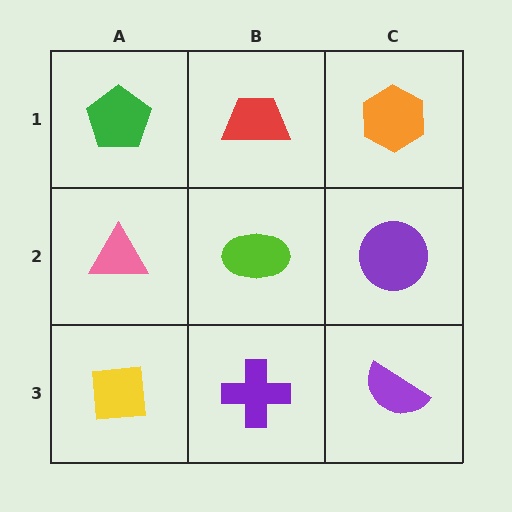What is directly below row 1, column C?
A purple circle.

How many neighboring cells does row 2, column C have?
3.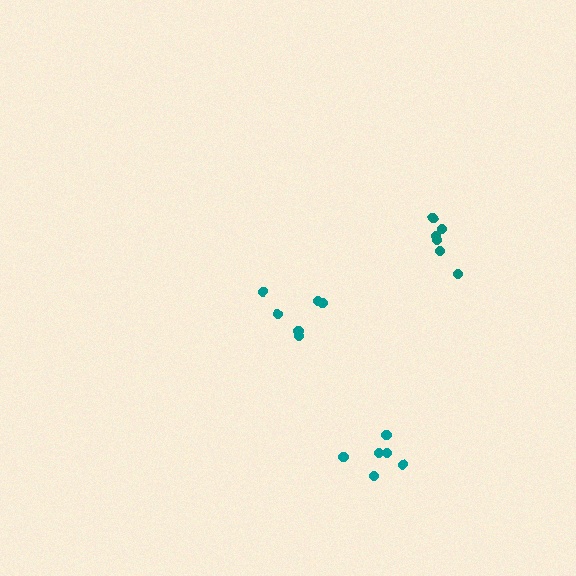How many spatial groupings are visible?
There are 3 spatial groupings.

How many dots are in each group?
Group 1: 6 dots, Group 2: 6 dots, Group 3: 6 dots (18 total).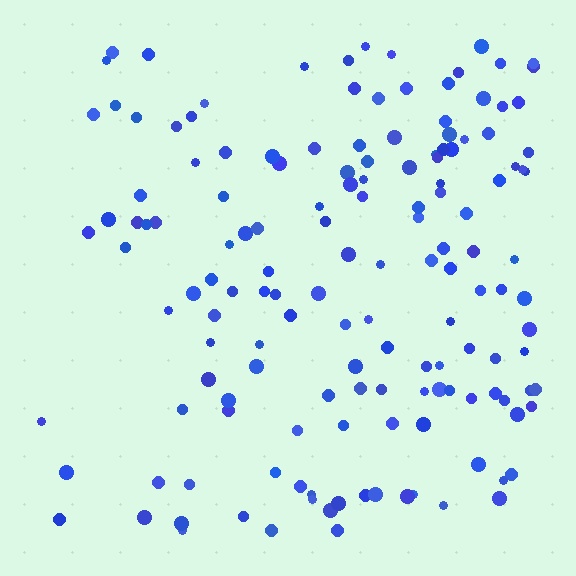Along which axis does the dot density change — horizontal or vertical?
Horizontal.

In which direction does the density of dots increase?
From left to right, with the right side densest.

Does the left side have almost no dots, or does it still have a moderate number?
Still a moderate number, just noticeably fewer than the right.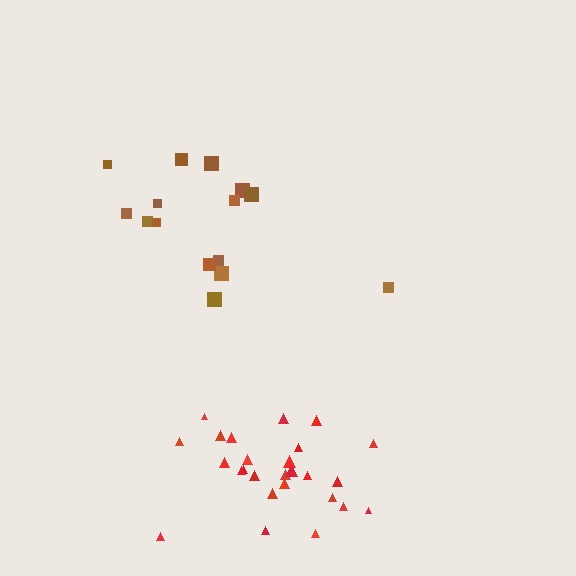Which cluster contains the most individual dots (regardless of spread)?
Red (26).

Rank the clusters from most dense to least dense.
red, brown.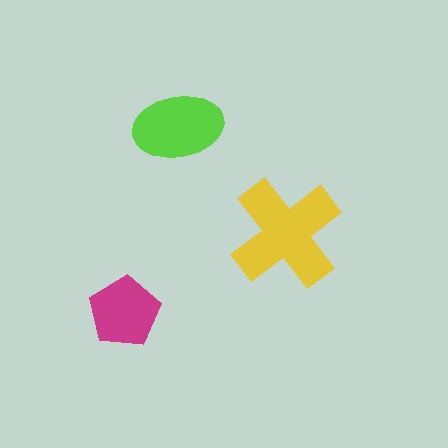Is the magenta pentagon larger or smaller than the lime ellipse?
Smaller.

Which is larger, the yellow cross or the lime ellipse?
The yellow cross.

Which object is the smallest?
The magenta pentagon.